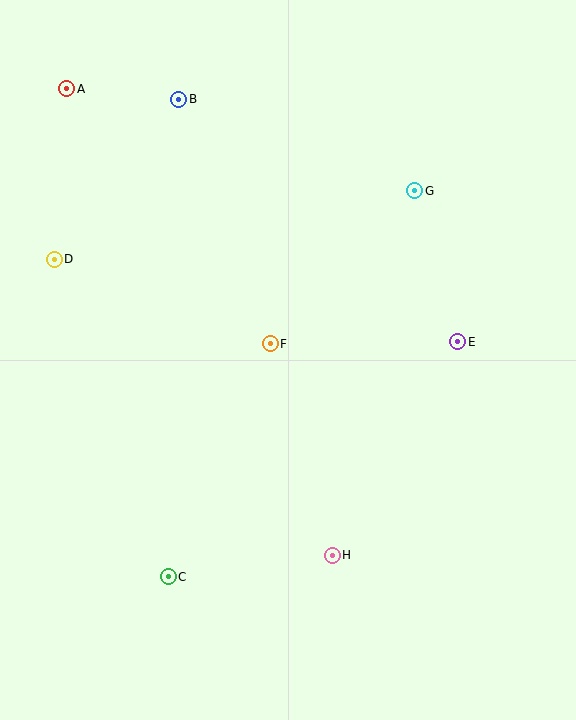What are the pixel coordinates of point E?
Point E is at (458, 342).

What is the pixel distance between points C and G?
The distance between C and G is 458 pixels.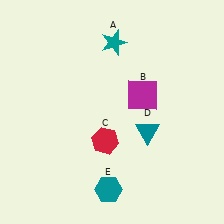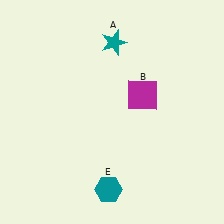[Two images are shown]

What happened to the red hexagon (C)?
The red hexagon (C) was removed in Image 2. It was in the bottom-left area of Image 1.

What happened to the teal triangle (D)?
The teal triangle (D) was removed in Image 2. It was in the bottom-right area of Image 1.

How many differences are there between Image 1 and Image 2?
There are 2 differences between the two images.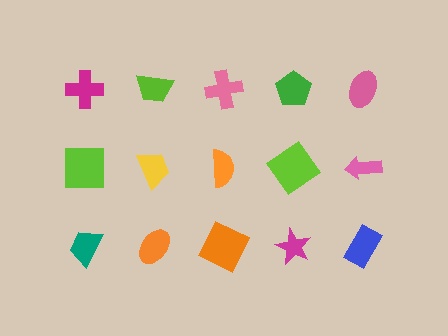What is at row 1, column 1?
A magenta cross.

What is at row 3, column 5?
A blue rectangle.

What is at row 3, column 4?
A magenta star.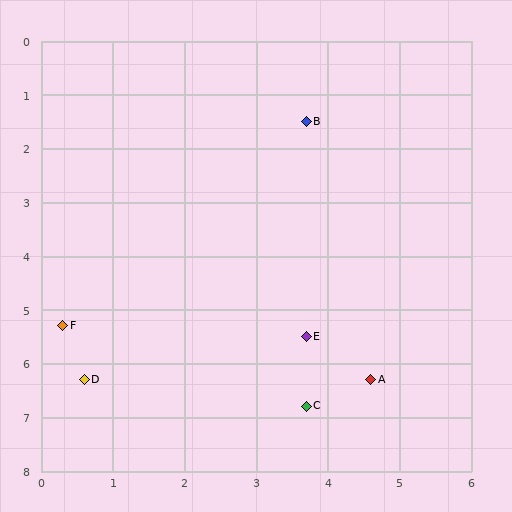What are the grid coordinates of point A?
Point A is at approximately (4.6, 6.3).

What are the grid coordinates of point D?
Point D is at approximately (0.6, 6.3).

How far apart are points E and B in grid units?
Points E and B are about 4.0 grid units apart.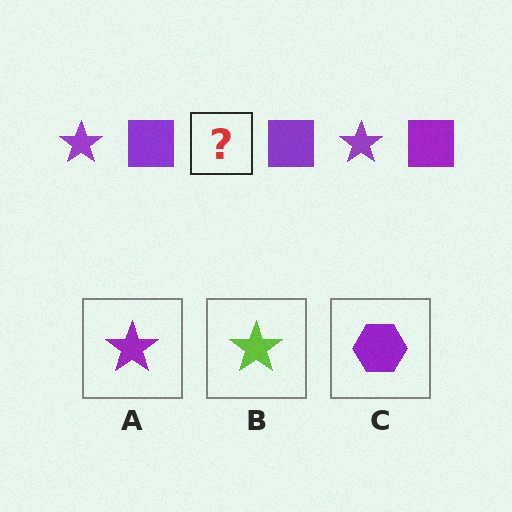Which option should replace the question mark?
Option A.